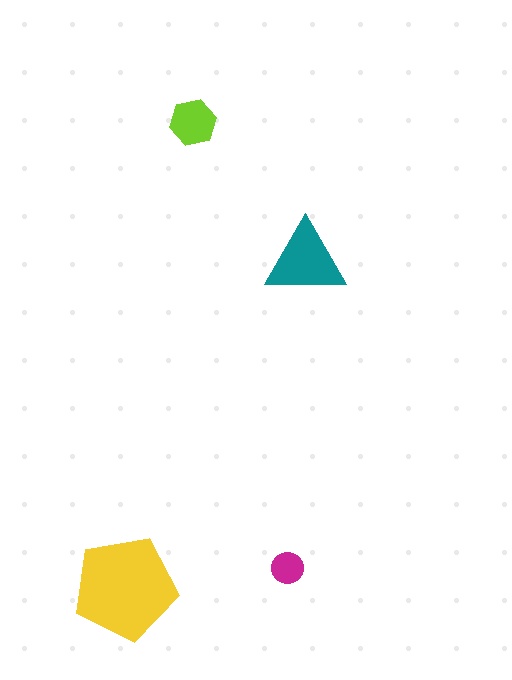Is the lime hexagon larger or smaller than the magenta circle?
Larger.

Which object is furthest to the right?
The teal triangle is rightmost.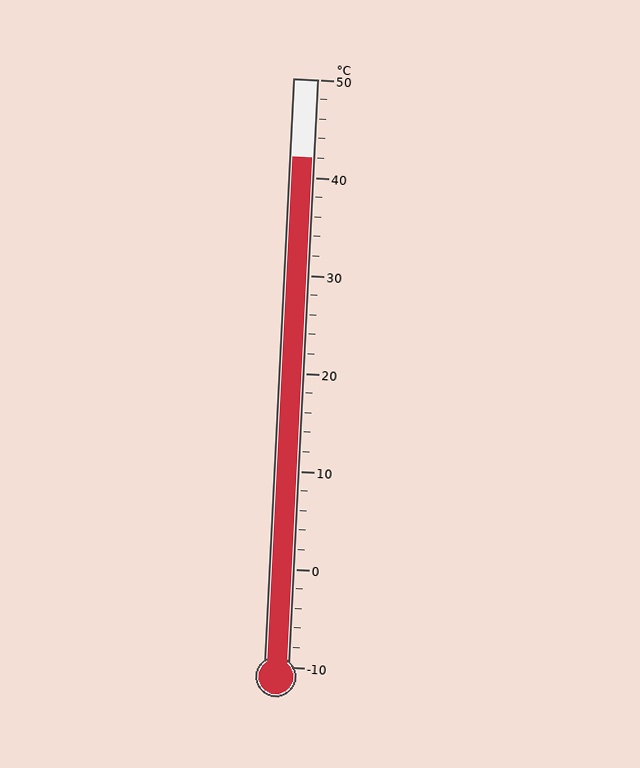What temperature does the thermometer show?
The thermometer shows approximately 42°C.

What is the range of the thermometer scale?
The thermometer scale ranges from -10°C to 50°C.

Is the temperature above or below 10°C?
The temperature is above 10°C.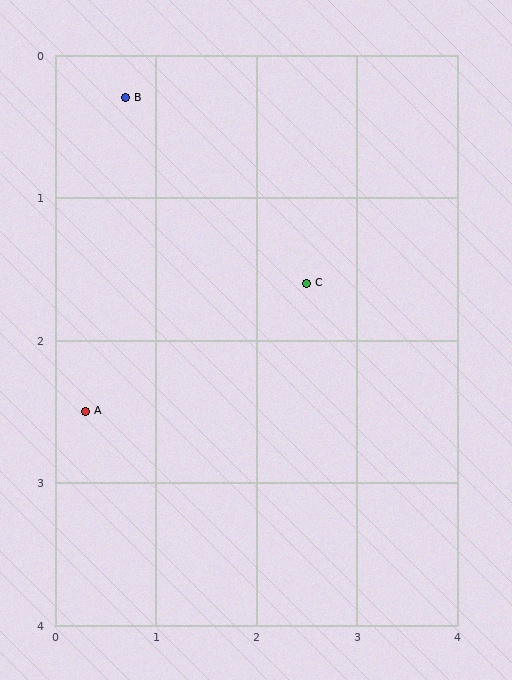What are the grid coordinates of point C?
Point C is at approximately (2.5, 1.6).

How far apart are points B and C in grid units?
Points B and C are about 2.2 grid units apart.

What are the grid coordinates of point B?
Point B is at approximately (0.7, 0.3).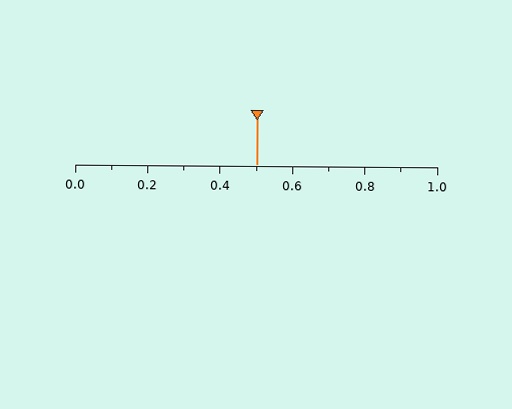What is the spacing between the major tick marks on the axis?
The major ticks are spaced 0.2 apart.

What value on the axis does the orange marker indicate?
The marker indicates approximately 0.5.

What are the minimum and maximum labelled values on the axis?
The axis runs from 0.0 to 1.0.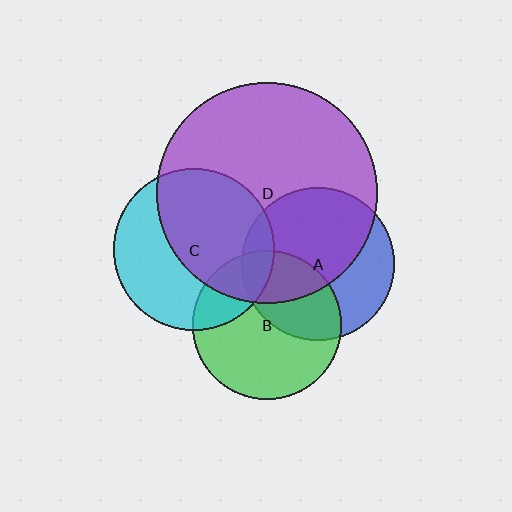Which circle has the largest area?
Circle D (purple).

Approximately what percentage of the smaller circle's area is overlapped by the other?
Approximately 25%.